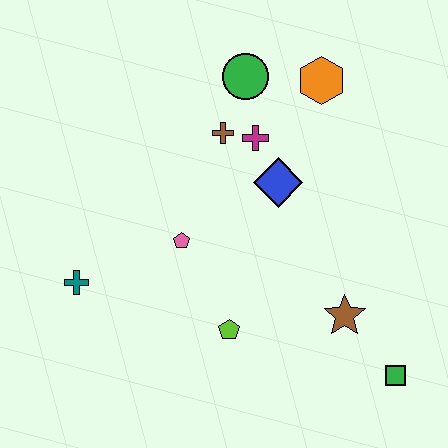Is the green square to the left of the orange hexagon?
No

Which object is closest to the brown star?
The green square is closest to the brown star.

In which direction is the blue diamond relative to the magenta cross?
The blue diamond is below the magenta cross.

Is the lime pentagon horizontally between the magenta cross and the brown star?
No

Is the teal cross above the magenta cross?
No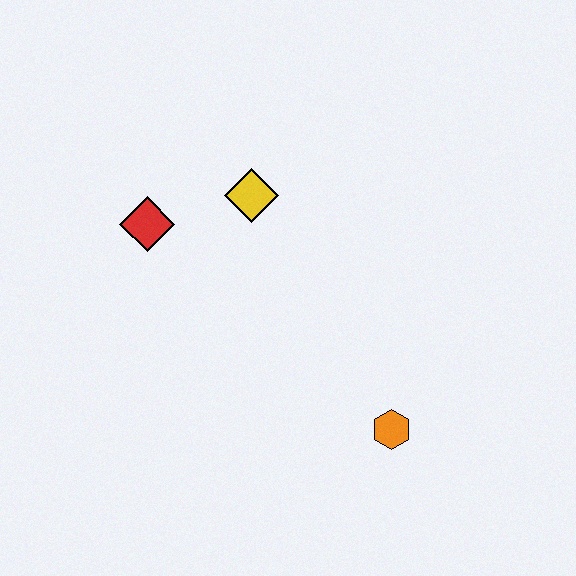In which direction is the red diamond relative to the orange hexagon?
The red diamond is to the left of the orange hexagon.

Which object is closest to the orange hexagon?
The yellow diamond is closest to the orange hexagon.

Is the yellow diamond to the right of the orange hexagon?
No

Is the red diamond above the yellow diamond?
No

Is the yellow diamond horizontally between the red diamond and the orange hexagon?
Yes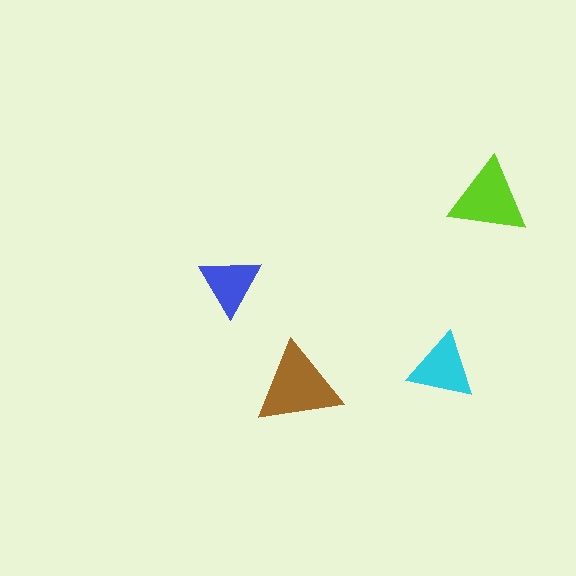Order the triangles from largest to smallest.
the brown one, the lime one, the cyan one, the blue one.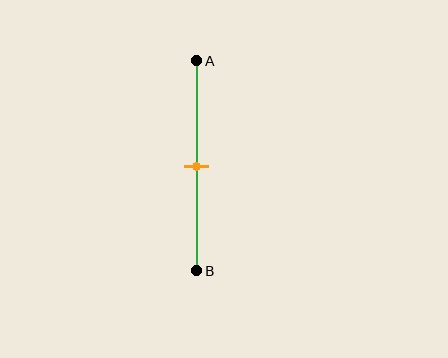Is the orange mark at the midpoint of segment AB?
Yes, the mark is approximately at the midpoint.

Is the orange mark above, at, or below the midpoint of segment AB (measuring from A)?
The orange mark is approximately at the midpoint of segment AB.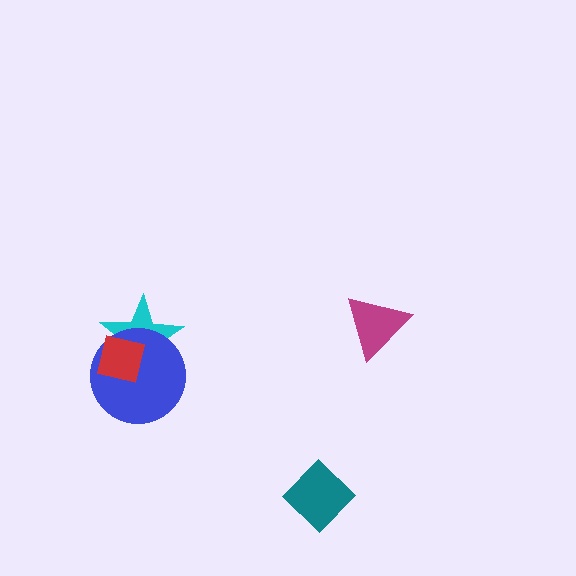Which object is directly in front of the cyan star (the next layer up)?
The blue circle is directly in front of the cyan star.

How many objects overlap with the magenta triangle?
0 objects overlap with the magenta triangle.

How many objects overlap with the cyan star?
2 objects overlap with the cyan star.